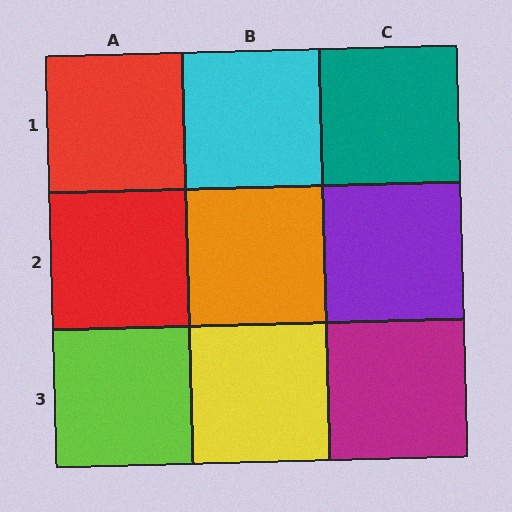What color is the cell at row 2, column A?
Red.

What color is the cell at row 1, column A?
Red.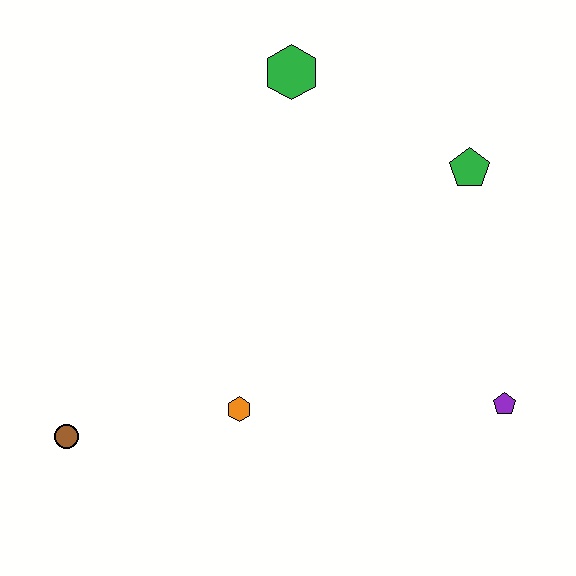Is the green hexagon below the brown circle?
No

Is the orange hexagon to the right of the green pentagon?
No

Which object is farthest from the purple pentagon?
The brown circle is farthest from the purple pentagon.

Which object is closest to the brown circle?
The orange hexagon is closest to the brown circle.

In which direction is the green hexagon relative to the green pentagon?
The green hexagon is to the left of the green pentagon.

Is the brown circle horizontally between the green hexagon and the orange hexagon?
No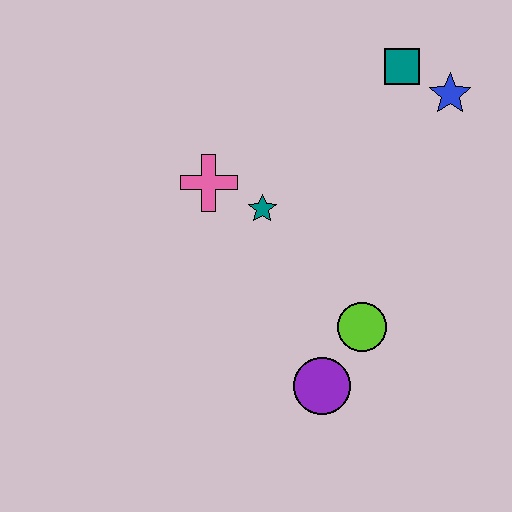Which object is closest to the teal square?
The blue star is closest to the teal square.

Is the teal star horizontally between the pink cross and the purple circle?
Yes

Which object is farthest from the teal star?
The blue star is farthest from the teal star.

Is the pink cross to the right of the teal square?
No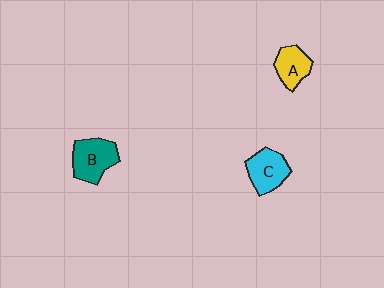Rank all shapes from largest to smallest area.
From largest to smallest: B (teal), C (cyan), A (yellow).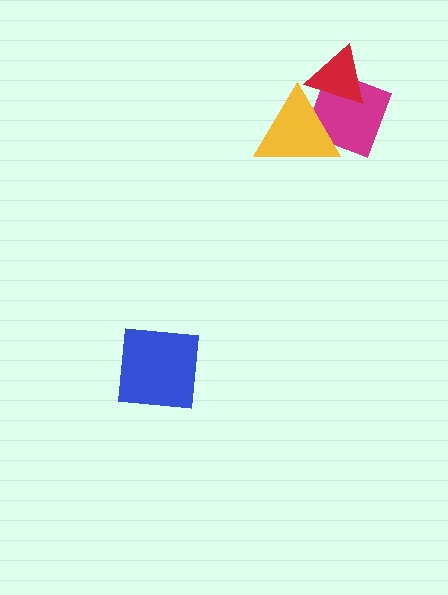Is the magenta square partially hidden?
Yes, it is partially covered by another shape.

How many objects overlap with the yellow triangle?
2 objects overlap with the yellow triangle.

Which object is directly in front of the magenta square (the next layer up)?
The yellow triangle is directly in front of the magenta square.